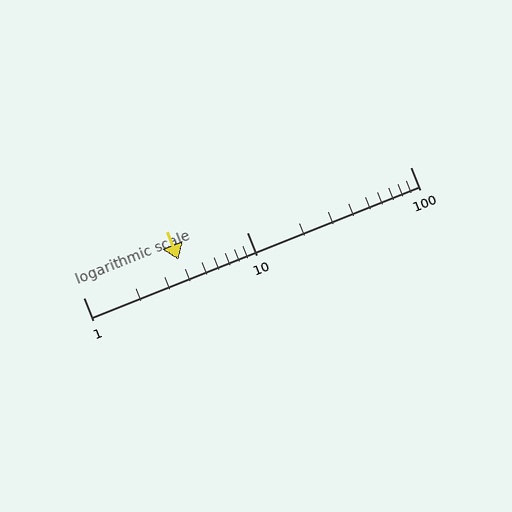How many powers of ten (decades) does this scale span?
The scale spans 2 decades, from 1 to 100.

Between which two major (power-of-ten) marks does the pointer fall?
The pointer is between 1 and 10.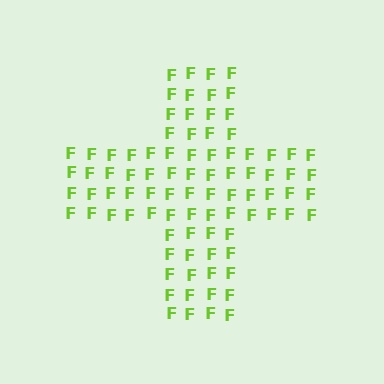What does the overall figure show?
The overall figure shows a cross.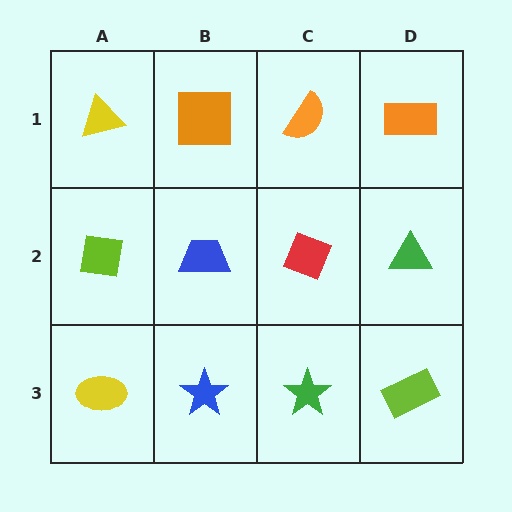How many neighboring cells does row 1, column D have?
2.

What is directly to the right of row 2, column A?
A blue trapezoid.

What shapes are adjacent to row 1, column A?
A lime square (row 2, column A), an orange square (row 1, column B).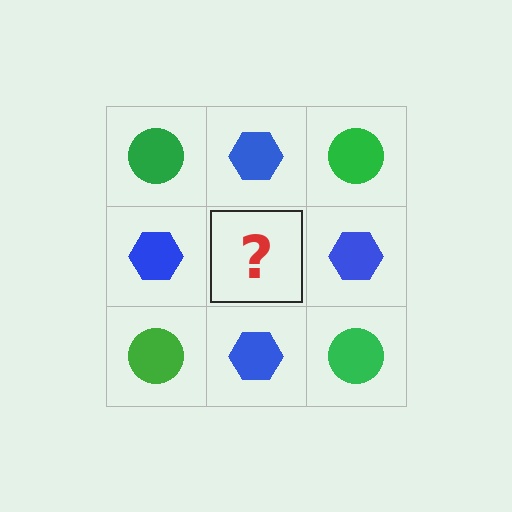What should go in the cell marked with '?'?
The missing cell should contain a green circle.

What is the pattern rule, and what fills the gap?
The rule is that it alternates green circle and blue hexagon in a checkerboard pattern. The gap should be filled with a green circle.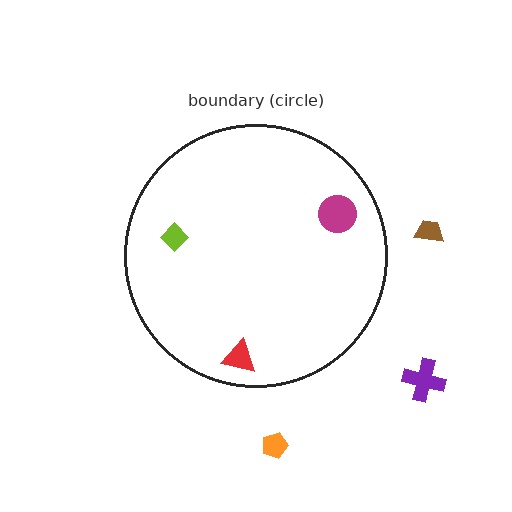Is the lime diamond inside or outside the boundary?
Inside.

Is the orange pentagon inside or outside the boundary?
Outside.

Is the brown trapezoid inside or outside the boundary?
Outside.